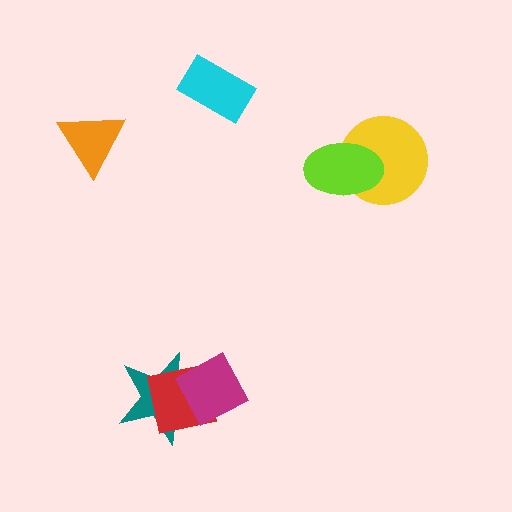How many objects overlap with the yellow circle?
1 object overlaps with the yellow circle.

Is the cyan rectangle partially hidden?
No, no other shape covers it.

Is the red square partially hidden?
Yes, it is partially covered by another shape.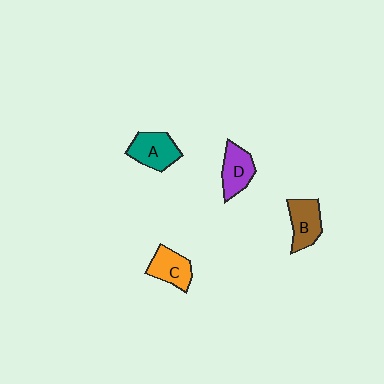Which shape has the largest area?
Shape A (teal).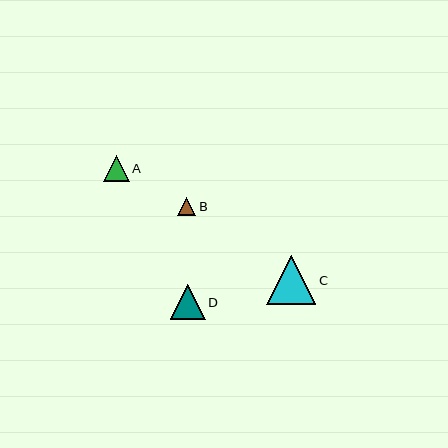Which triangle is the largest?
Triangle C is the largest with a size of approximately 49 pixels.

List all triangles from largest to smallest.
From largest to smallest: C, D, A, B.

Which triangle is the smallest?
Triangle B is the smallest with a size of approximately 18 pixels.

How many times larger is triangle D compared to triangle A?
Triangle D is approximately 1.3 times the size of triangle A.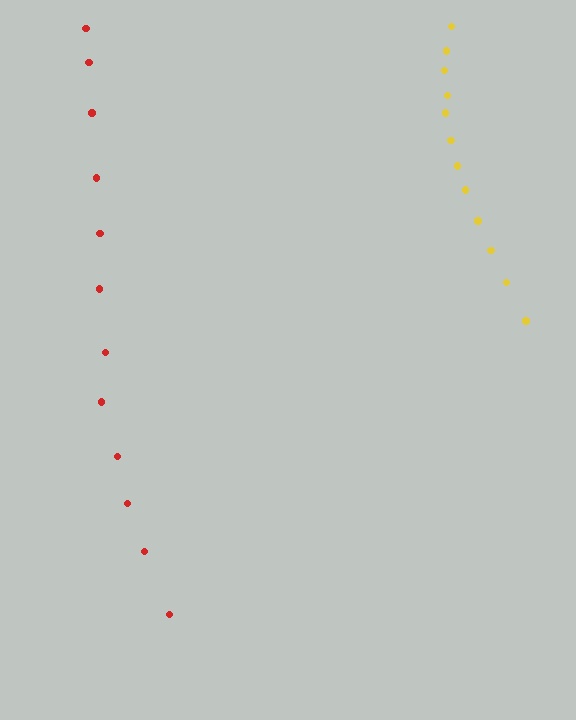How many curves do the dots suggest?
There are 2 distinct paths.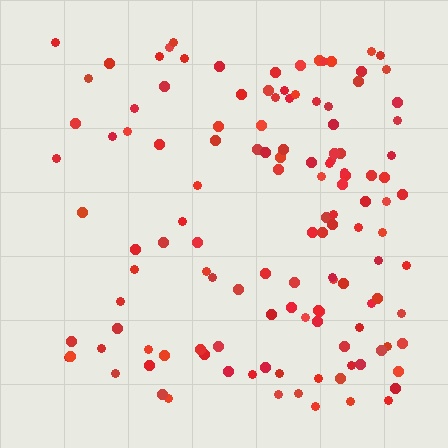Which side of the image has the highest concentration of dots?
The right.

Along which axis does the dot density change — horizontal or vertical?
Horizontal.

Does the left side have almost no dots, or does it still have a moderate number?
Still a moderate number, just noticeably fewer than the right.